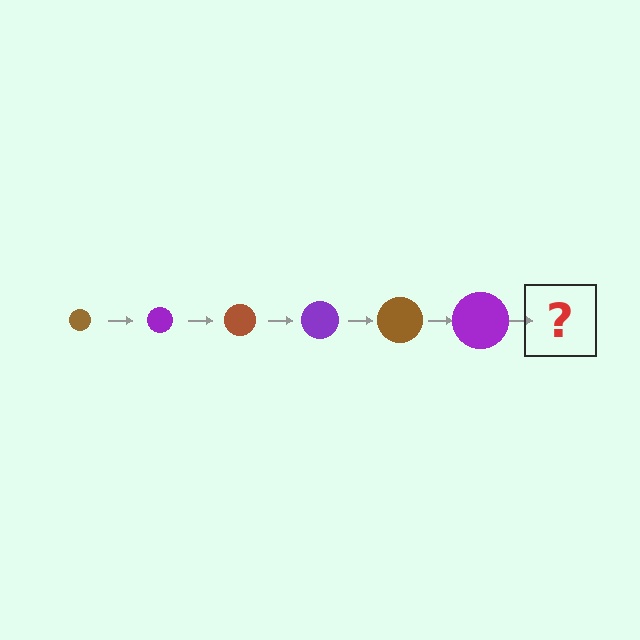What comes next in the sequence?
The next element should be a brown circle, larger than the previous one.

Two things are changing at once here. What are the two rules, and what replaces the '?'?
The two rules are that the circle grows larger each step and the color cycles through brown and purple. The '?' should be a brown circle, larger than the previous one.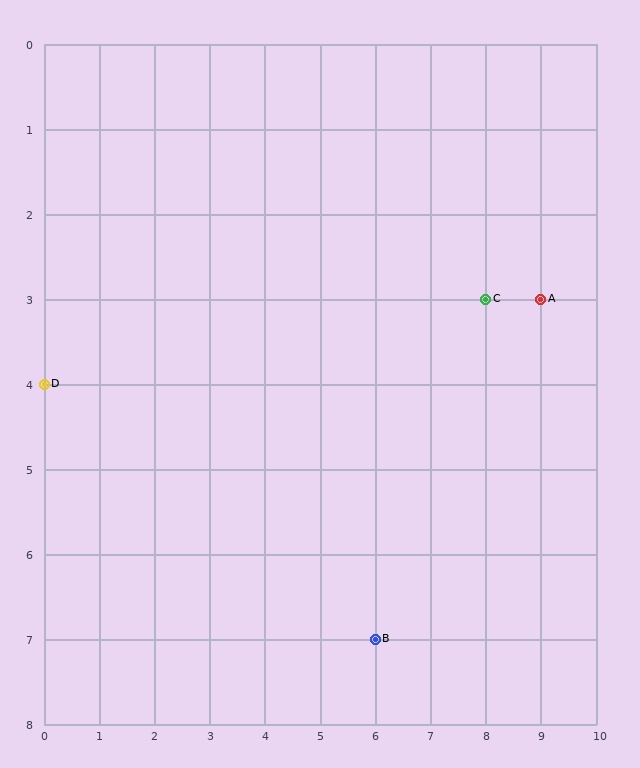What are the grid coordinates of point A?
Point A is at grid coordinates (9, 3).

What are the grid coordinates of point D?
Point D is at grid coordinates (0, 4).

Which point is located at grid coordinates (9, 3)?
Point A is at (9, 3).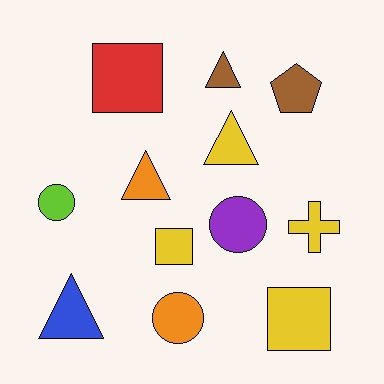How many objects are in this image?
There are 12 objects.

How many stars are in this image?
There are no stars.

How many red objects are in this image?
There is 1 red object.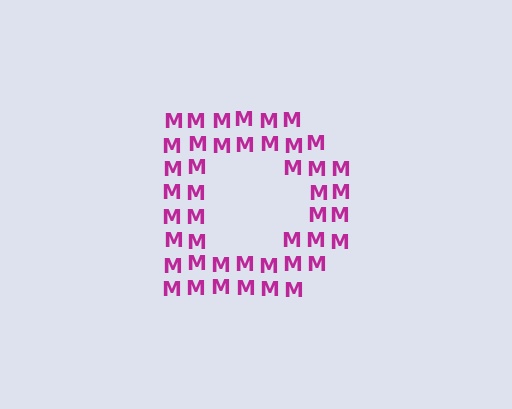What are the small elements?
The small elements are letter M's.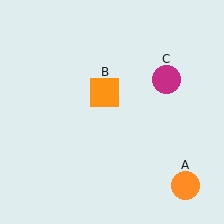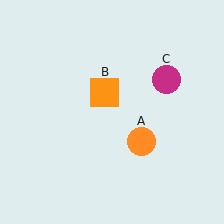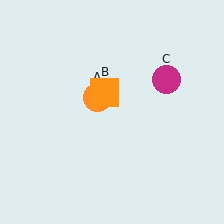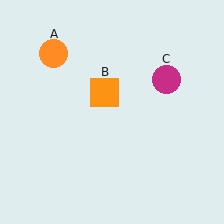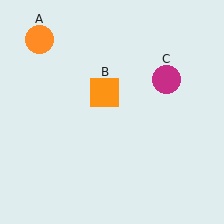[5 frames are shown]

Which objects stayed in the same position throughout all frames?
Orange square (object B) and magenta circle (object C) remained stationary.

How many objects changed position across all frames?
1 object changed position: orange circle (object A).